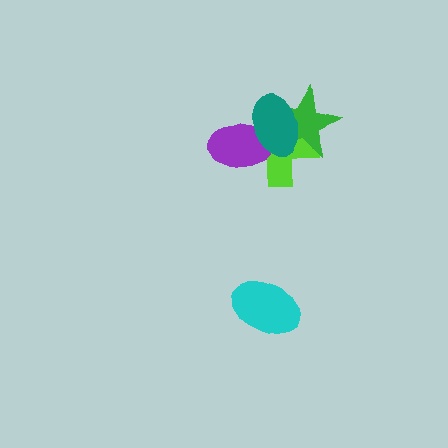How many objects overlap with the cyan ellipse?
0 objects overlap with the cyan ellipse.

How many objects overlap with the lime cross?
3 objects overlap with the lime cross.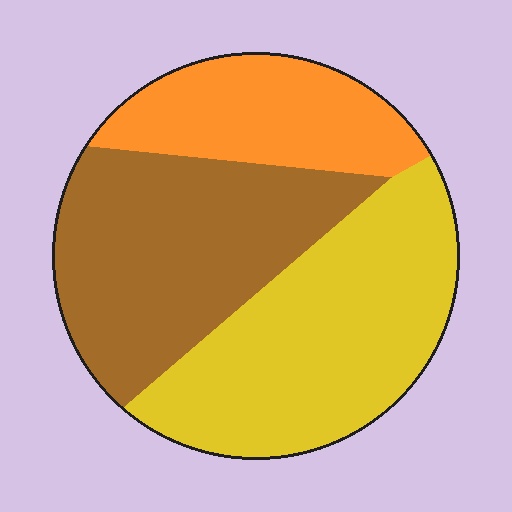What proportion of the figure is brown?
Brown covers roughly 35% of the figure.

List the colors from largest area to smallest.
From largest to smallest: yellow, brown, orange.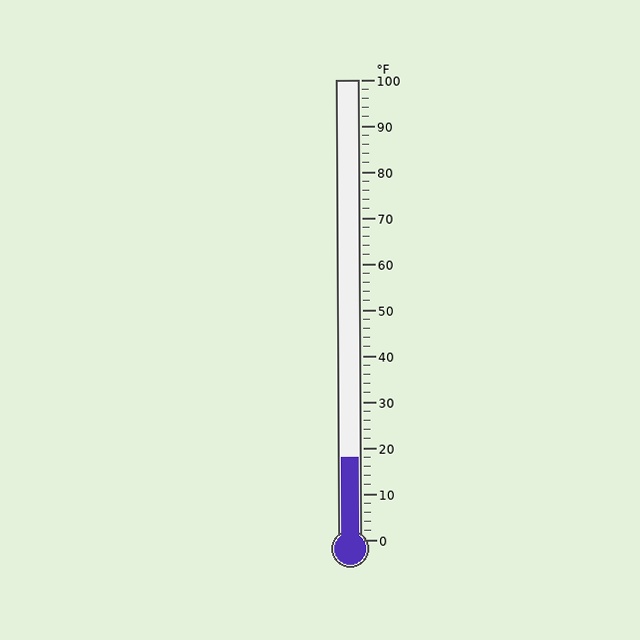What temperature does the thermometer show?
The thermometer shows approximately 18°F.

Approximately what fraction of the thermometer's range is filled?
The thermometer is filled to approximately 20% of its range.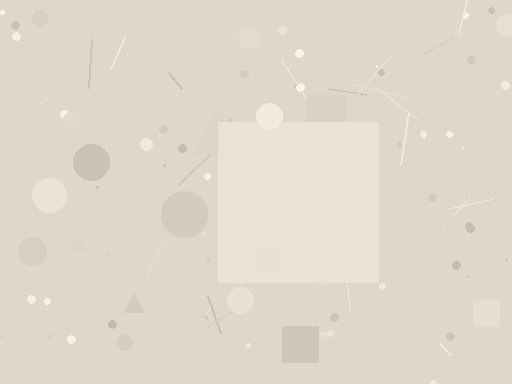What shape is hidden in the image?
A square is hidden in the image.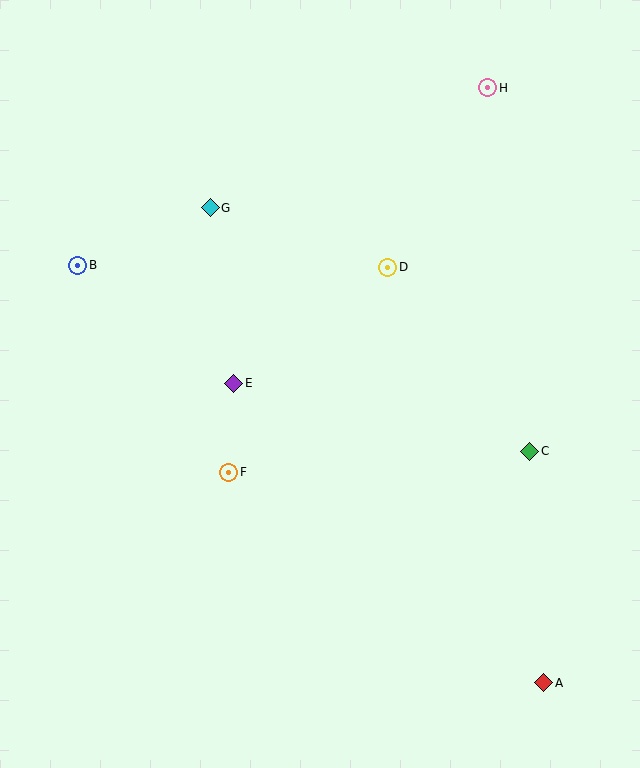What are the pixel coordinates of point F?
Point F is at (229, 472).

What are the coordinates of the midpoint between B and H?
The midpoint between B and H is at (283, 176).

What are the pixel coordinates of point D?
Point D is at (388, 267).